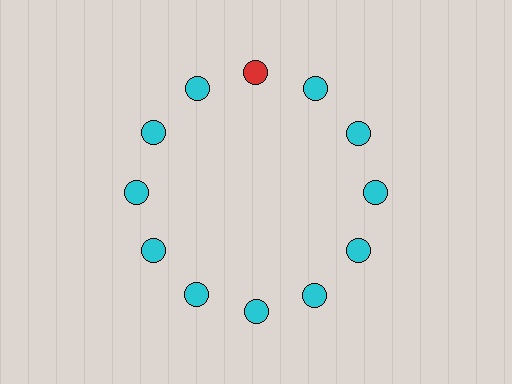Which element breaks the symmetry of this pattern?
The red circle at roughly the 12 o'clock position breaks the symmetry. All other shapes are cyan circles.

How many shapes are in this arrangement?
There are 12 shapes arranged in a ring pattern.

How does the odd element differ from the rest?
It has a different color: red instead of cyan.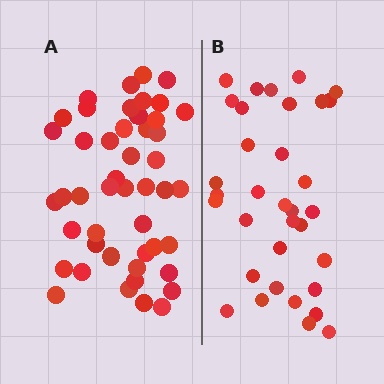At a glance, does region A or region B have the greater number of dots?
Region A (the left region) has more dots.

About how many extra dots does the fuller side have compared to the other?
Region A has approximately 15 more dots than region B.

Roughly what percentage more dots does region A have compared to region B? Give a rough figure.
About 40% more.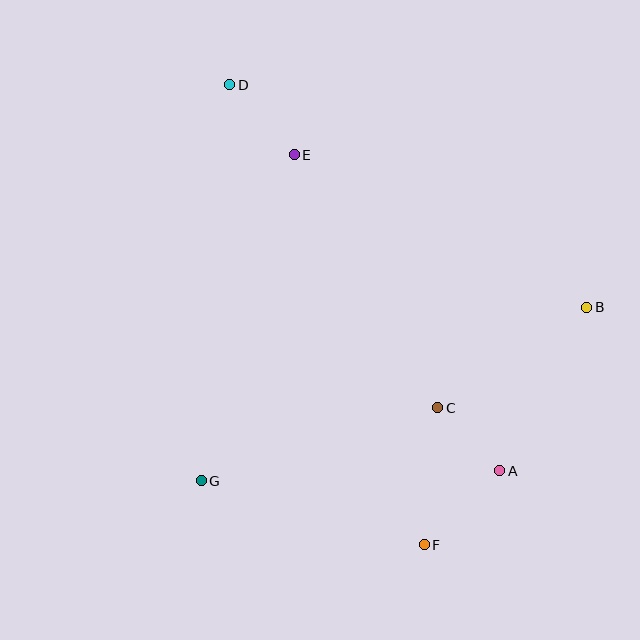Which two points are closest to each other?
Points A and C are closest to each other.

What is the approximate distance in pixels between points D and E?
The distance between D and E is approximately 95 pixels.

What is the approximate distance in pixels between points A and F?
The distance between A and F is approximately 106 pixels.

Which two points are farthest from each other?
Points D and F are farthest from each other.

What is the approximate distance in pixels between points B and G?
The distance between B and G is approximately 423 pixels.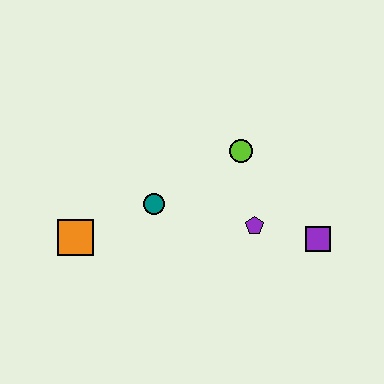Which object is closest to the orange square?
The teal circle is closest to the orange square.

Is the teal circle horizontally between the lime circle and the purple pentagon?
No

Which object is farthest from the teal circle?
The purple square is farthest from the teal circle.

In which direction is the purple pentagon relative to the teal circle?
The purple pentagon is to the right of the teal circle.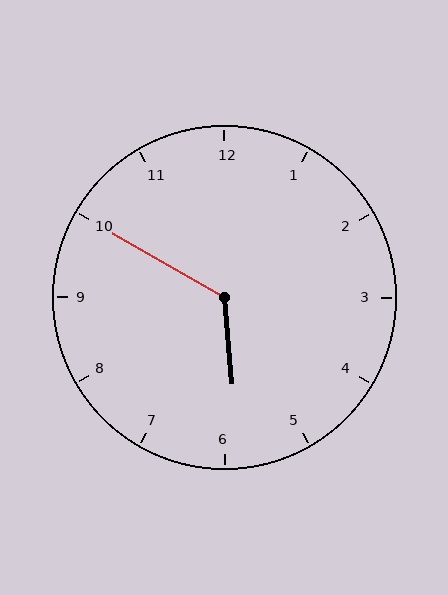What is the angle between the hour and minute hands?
Approximately 125 degrees.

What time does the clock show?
5:50.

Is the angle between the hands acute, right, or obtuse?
It is obtuse.